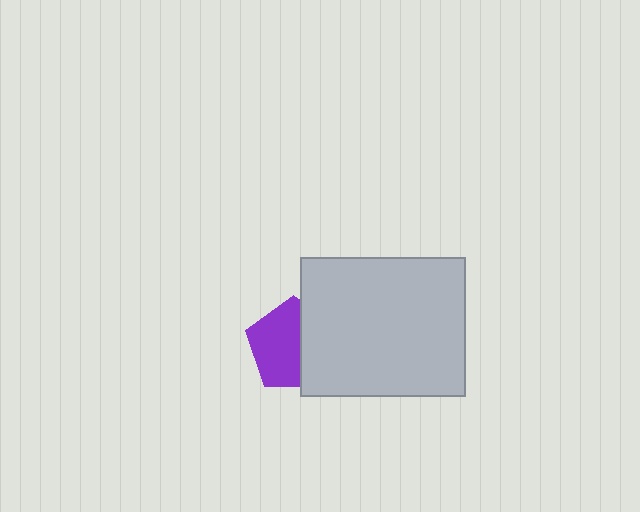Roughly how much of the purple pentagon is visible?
About half of it is visible (roughly 58%).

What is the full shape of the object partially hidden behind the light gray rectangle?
The partially hidden object is a purple pentagon.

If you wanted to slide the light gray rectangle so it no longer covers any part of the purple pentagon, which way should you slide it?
Slide it right — that is the most direct way to separate the two shapes.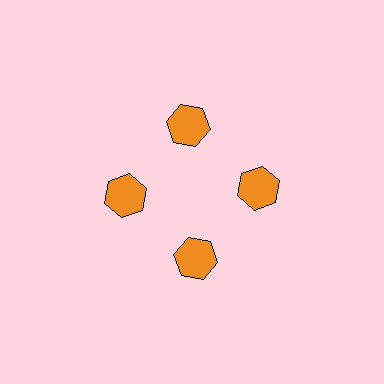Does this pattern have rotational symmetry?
Yes, this pattern has 4-fold rotational symmetry. It looks the same after rotating 90 degrees around the center.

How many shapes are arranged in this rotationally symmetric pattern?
There are 4 shapes, arranged in 4 groups of 1.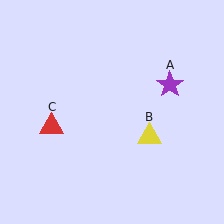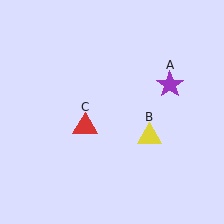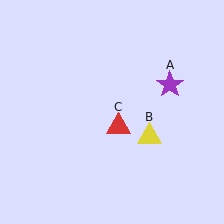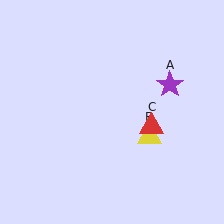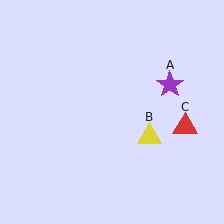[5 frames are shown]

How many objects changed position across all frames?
1 object changed position: red triangle (object C).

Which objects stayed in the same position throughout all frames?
Purple star (object A) and yellow triangle (object B) remained stationary.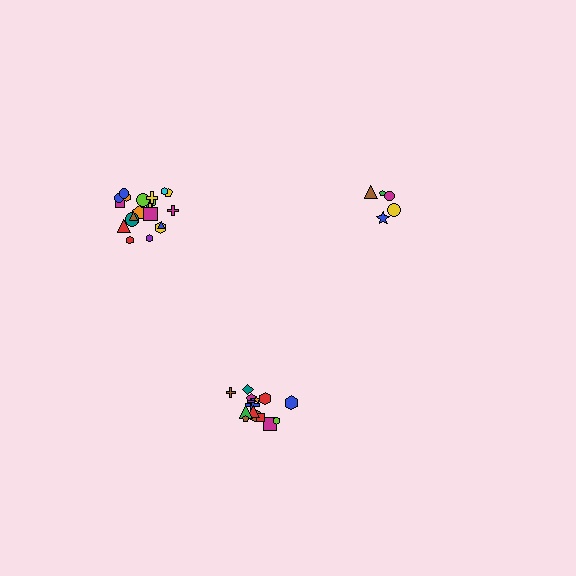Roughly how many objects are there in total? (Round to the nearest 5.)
Roughly 40 objects in total.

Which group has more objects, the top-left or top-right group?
The top-left group.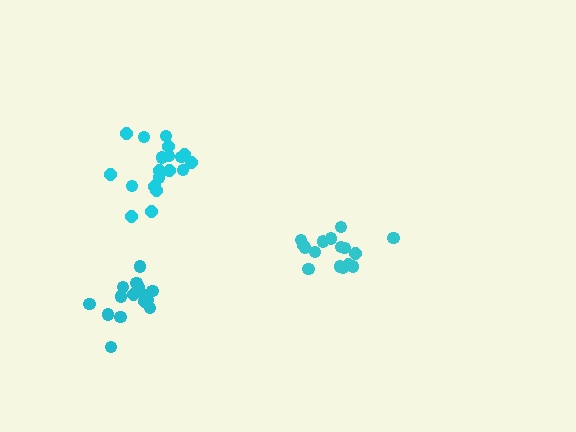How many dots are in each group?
Group 1: 16 dots, Group 2: 20 dots, Group 3: 15 dots (51 total).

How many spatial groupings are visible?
There are 3 spatial groupings.